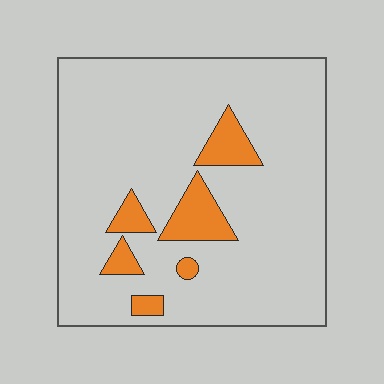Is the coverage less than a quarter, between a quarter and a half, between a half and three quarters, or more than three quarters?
Less than a quarter.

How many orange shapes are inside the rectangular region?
6.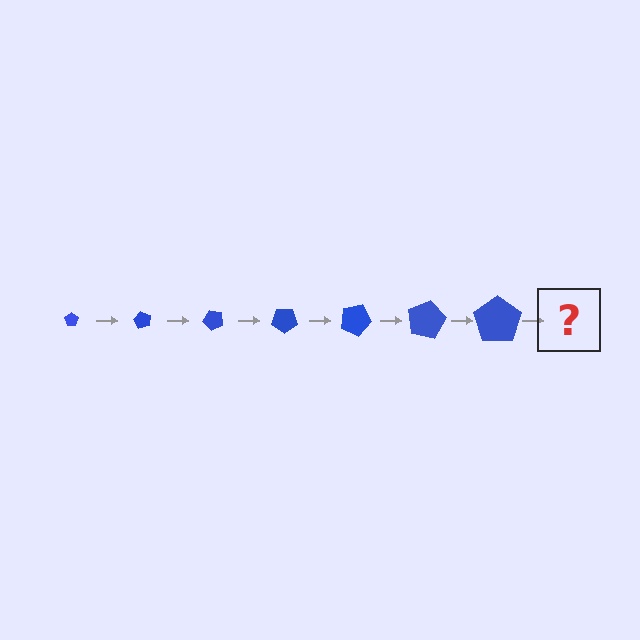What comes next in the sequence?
The next element should be a pentagon, larger than the previous one and rotated 420 degrees from the start.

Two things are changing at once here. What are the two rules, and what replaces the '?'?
The two rules are that the pentagon grows larger each step and it rotates 60 degrees each step. The '?' should be a pentagon, larger than the previous one and rotated 420 degrees from the start.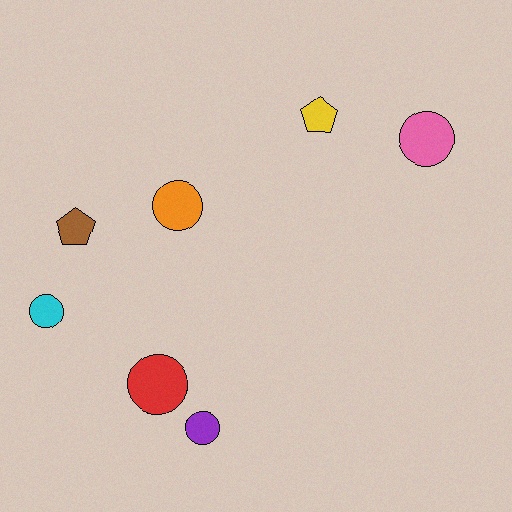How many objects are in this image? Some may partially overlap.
There are 7 objects.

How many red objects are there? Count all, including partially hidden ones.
There is 1 red object.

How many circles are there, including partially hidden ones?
There are 5 circles.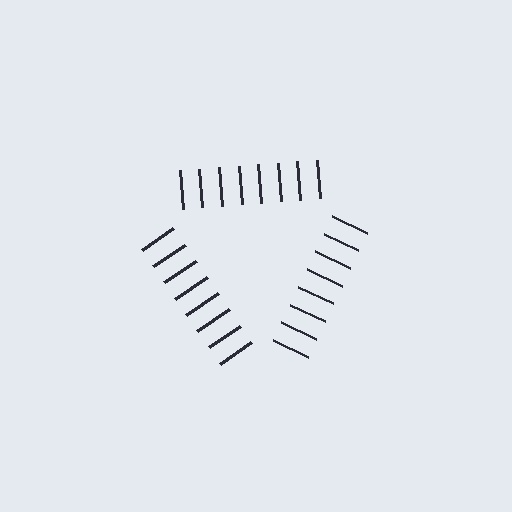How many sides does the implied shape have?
3 sides — the line-ends trace a triangle.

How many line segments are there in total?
24 — 8 along each of the 3 edges.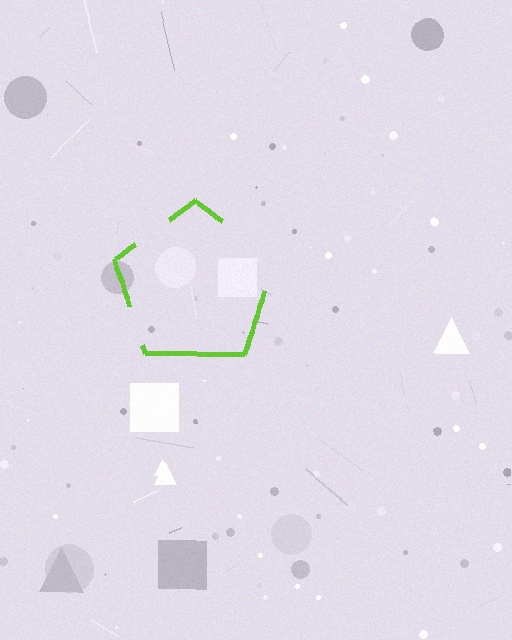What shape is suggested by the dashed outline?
The dashed outline suggests a pentagon.